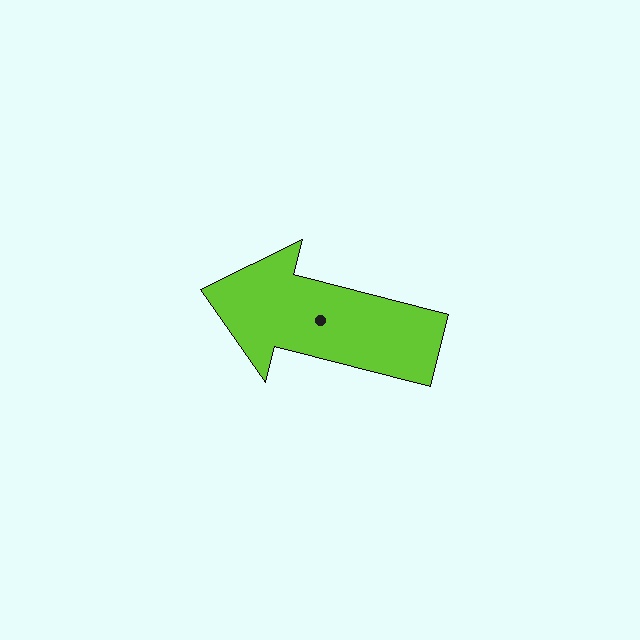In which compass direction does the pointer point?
West.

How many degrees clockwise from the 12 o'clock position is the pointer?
Approximately 284 degrees.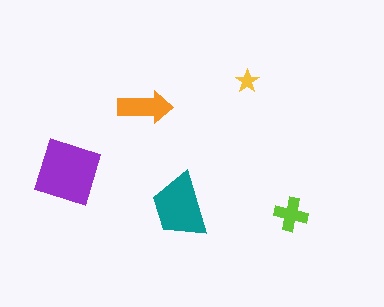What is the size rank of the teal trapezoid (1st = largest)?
2nd.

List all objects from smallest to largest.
The yellow star, the lime cross, the orange arrow, the teal trapezoid, the purple diamond.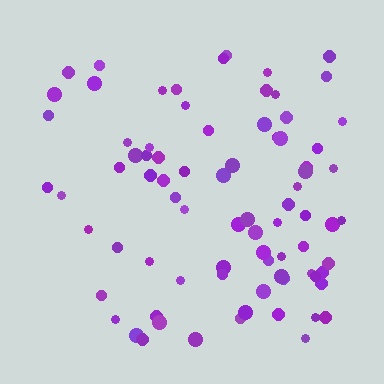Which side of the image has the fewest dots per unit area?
The left.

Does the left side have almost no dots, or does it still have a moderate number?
Still a moderate number, just noticeably fewer than the right.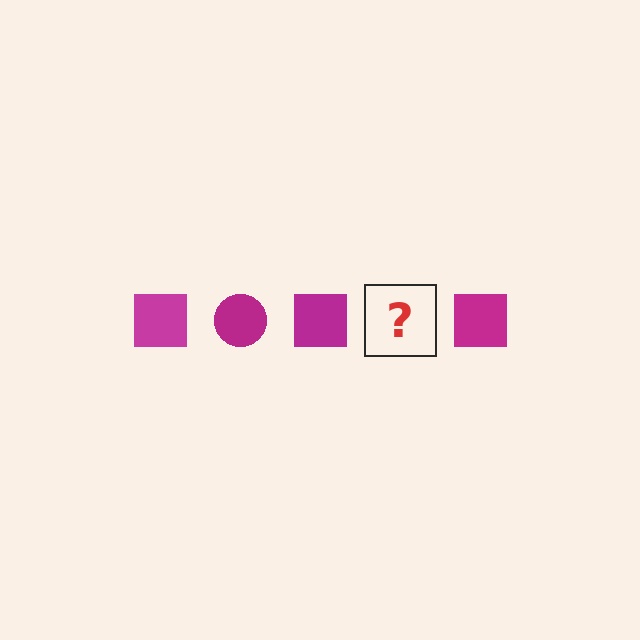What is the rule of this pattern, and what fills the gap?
The rule is that the pattern cycles through square, circle shapes in magenta. The gap should be filled with a magenta circle.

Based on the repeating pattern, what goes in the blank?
The blank should be a magenta circle.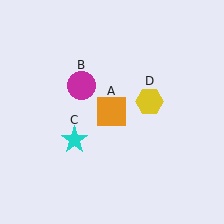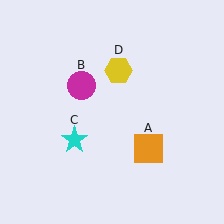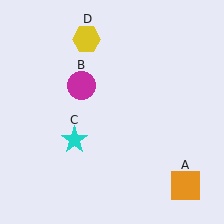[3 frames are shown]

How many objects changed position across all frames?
2 objects changed position: orange square (object A), yellow hexagon (object D).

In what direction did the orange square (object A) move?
The orange square (object A) moved down and to the right.